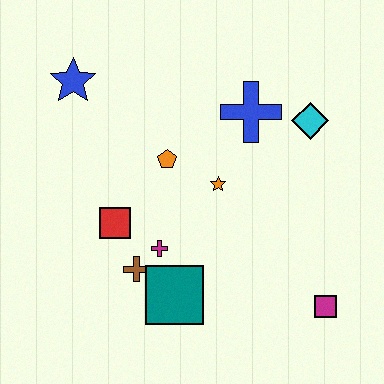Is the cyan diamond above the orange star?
Yes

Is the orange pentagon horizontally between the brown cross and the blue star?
No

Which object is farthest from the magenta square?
The blue star is farthest from the magenta square.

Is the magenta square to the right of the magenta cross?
Yes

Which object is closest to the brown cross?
The magenta cross is closest to the brown cross.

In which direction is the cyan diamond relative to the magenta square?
The cyan diamond is above the magenta square.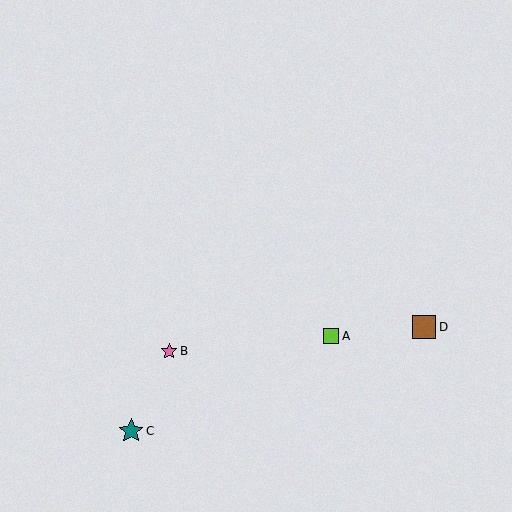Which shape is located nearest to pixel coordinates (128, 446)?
The teal star (labeled C) at (131, 431) is nearest to that location.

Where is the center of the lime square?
The center of the lime square is at (331, 336).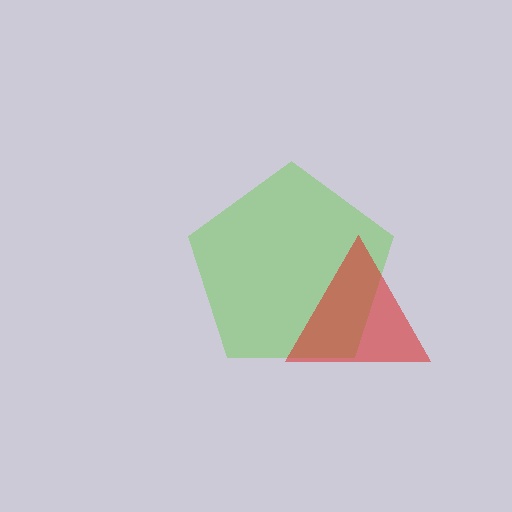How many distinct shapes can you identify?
There are 2 distinct shapes: a lime pentagon, a red triangle.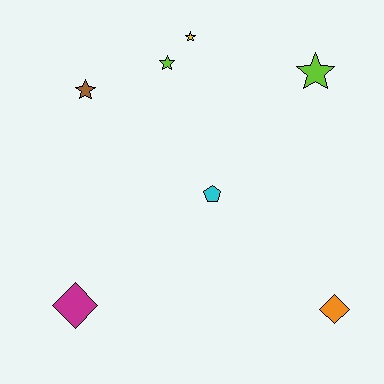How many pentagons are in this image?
There is 1 pentagon.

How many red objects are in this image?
There are no red objects.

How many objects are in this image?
There are 7 objects.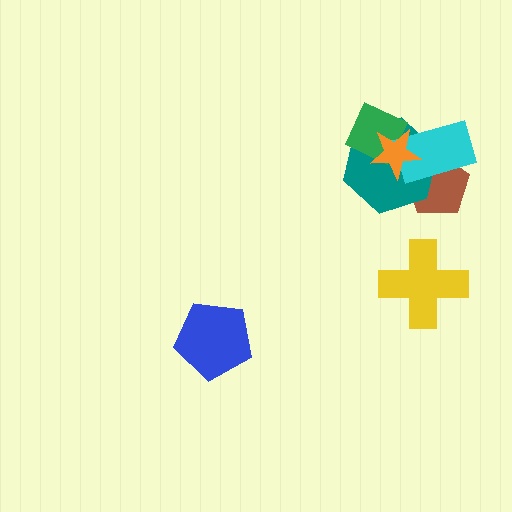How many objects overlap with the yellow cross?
0 objects overlap with the yellow cross.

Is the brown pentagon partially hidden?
Yes, it is partially covered by another shape.